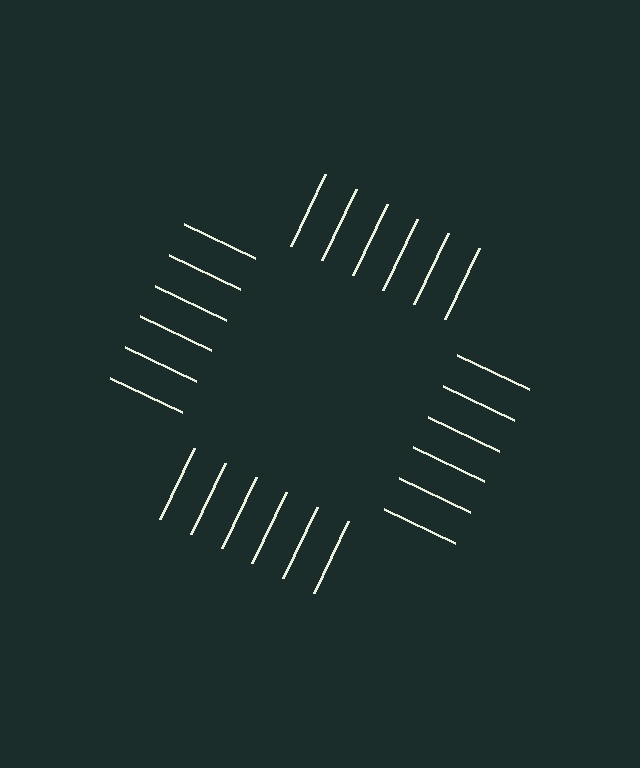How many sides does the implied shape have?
4 sides — the line-ends trace a square.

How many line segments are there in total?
24 — 6 along each of the 4 edges.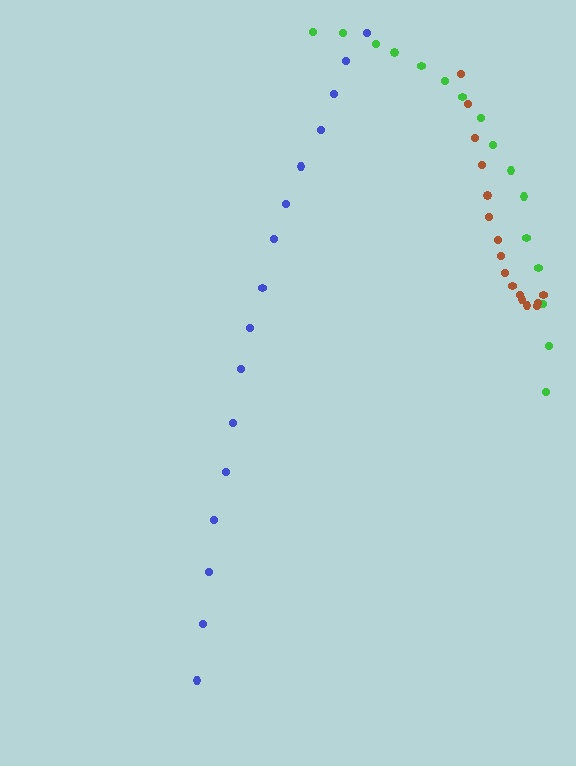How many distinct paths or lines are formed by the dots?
There are 3 distinct paths.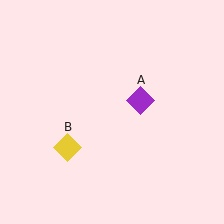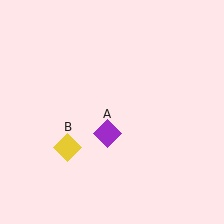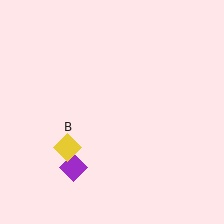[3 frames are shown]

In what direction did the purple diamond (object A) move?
The purple diamond (object A) moved down and to the left.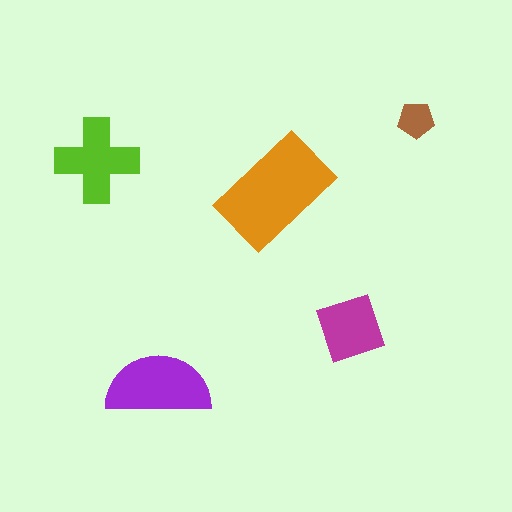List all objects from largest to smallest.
The orange rectangle, the purple semicircle, the lime cross, the magenta diamond, the brown pentagon.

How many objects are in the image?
There are 5 objects in the image.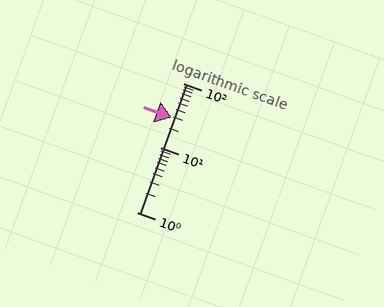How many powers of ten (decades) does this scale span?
The scale spans 2 decades, from 1 to 100.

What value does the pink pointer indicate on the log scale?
The pointer indicates approximately 29.